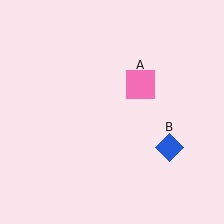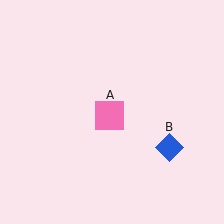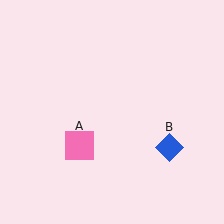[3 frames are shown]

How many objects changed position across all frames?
1 object changed position: pink square (object A).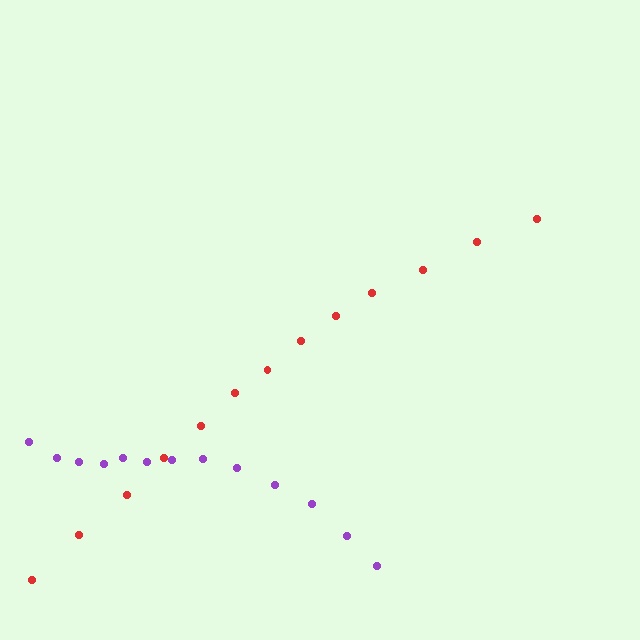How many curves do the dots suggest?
There are 2 distinct paths.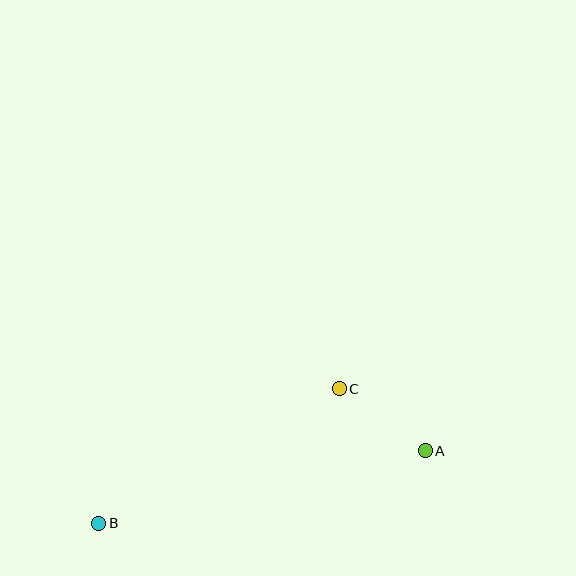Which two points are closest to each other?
Points A and C are closest to each other.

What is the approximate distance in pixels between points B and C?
The distance between B and C is approximately 275 pixels.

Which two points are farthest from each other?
Points A and B are farthest from each other.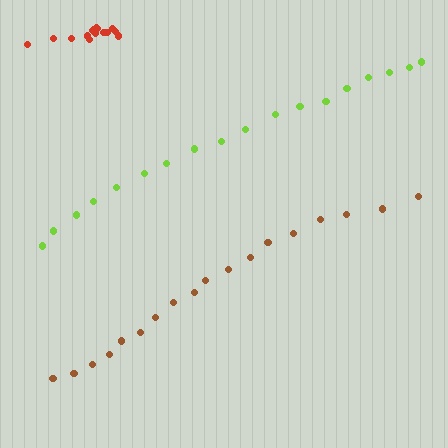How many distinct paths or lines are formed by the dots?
There are 3 distinct paths.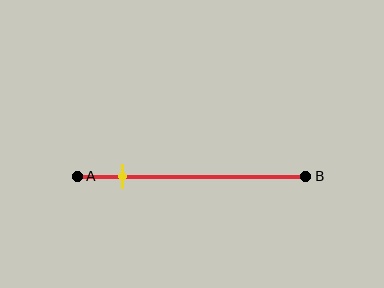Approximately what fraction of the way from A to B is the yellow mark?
The yellow mark is approximately 20% of the way from A to B.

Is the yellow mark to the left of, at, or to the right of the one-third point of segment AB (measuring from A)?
The yellow mark is to the left of the one-third point of segment AB.